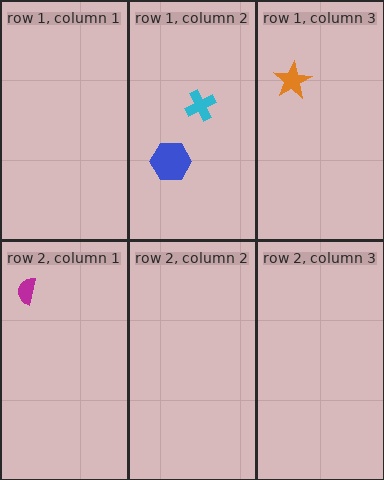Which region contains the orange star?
The row 1, column 3 region.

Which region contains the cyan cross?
The row 1, column 2 region.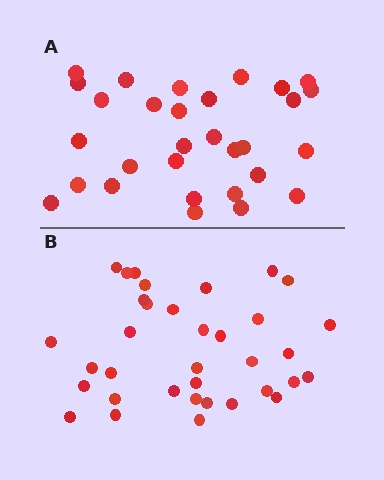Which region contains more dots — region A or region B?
Region B (the bottom region) has more dots.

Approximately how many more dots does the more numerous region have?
Region B has about 5 more dots than region A.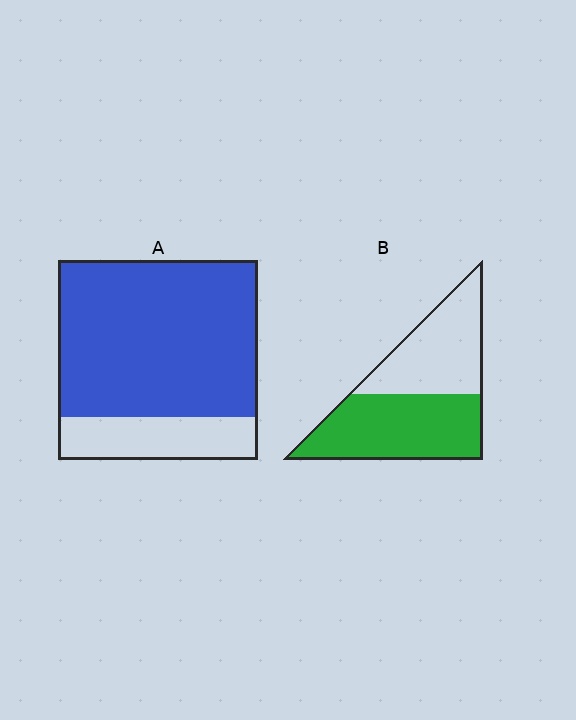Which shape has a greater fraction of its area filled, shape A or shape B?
Shape A.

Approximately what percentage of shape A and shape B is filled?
A is approximately 80% and B is approximately 55%.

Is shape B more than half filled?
Yes.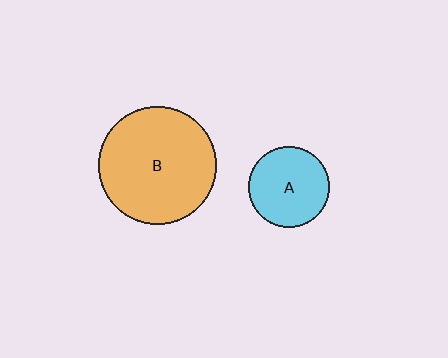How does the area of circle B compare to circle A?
Approximately 2.1 times.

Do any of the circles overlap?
No, none of the circles overlap.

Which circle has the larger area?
Circle B (orange).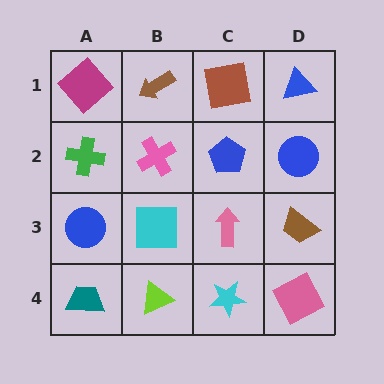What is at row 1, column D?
A blue triangle.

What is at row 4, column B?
A lime triangle.